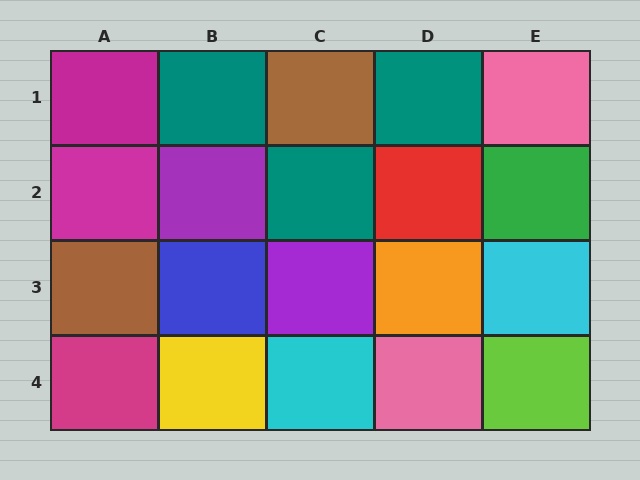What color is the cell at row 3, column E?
Cyan.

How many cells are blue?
1 cell is blue.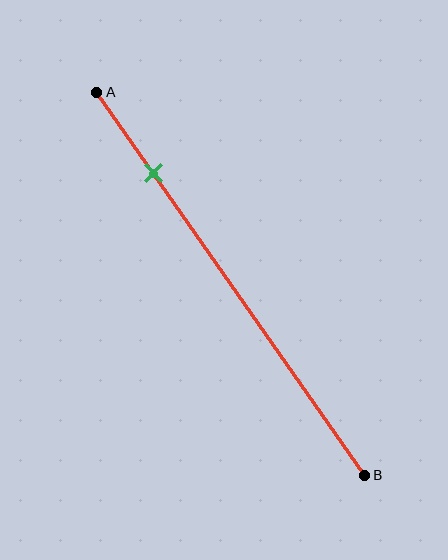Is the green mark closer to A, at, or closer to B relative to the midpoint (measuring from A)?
The green mark is closer to point A than the midpoint of segment AB.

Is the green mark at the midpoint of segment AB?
No, the mark is at about 20% from A, not at the 50% midpoint.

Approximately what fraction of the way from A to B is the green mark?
The green mark is approximately 20% of the way from A to B.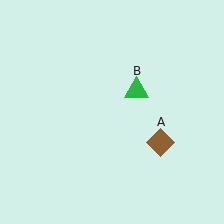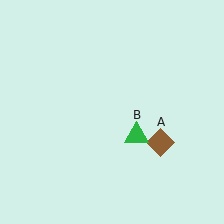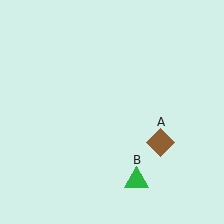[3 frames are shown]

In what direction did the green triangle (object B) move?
The green triangle (object B) moved down.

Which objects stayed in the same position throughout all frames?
Brown diamond (object A) remained stationary.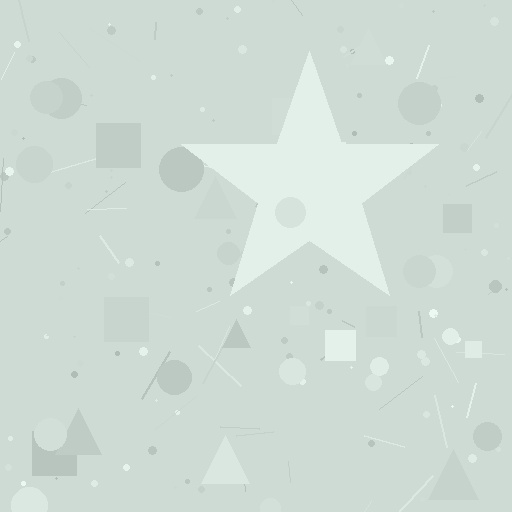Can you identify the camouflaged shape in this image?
The camouflaged shape is a star.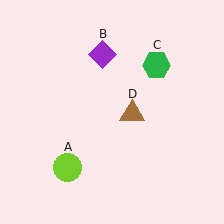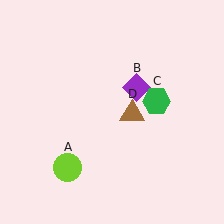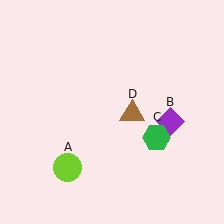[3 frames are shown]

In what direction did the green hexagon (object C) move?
The green hexagon (object C) moved down.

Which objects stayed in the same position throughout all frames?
Lime circle (object A) and brown triangle (object D) remained stationary.